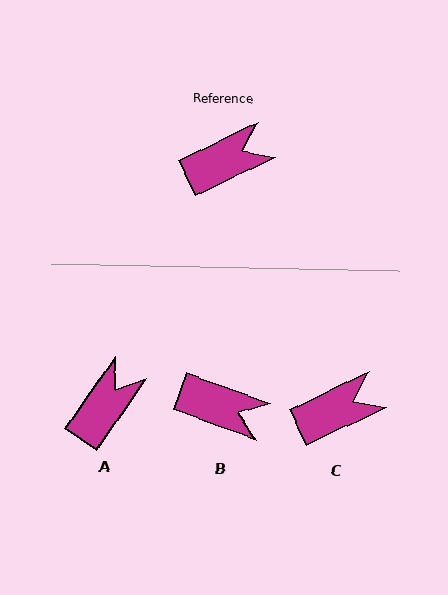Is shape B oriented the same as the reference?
No, it is off by about 46 degrees.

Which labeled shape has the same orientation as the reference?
C.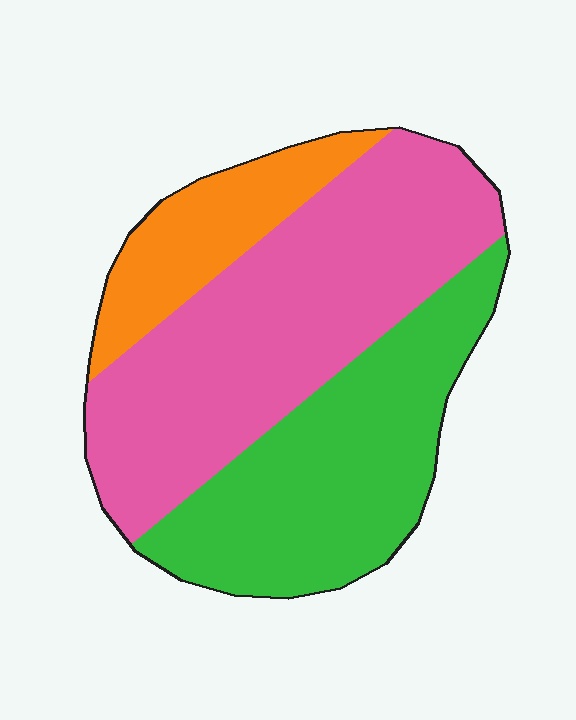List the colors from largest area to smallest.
From largest to smallest: pink, green, orange.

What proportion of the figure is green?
Green takes up about three eighths (3/8) of the figure.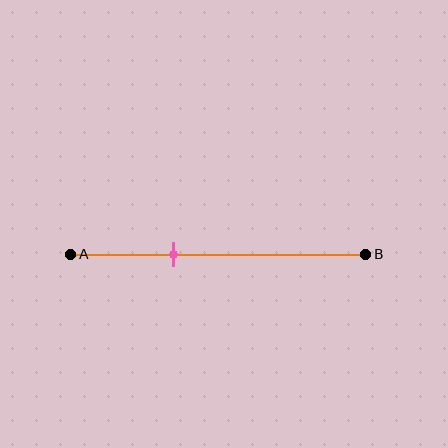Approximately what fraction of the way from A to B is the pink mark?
The pink mark is approximately 35% of the way from A to B.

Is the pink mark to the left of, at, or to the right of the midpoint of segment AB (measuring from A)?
The pink mark is to the left of the midpoint of segment AB.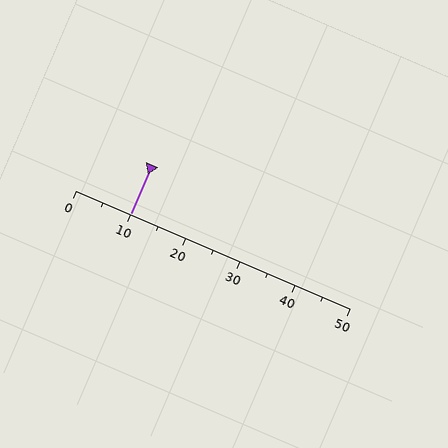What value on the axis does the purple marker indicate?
The marker indicates approximately 10.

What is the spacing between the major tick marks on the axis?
The major ticks are spaced 10 apart.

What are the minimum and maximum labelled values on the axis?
The axis runs from 0 to 50.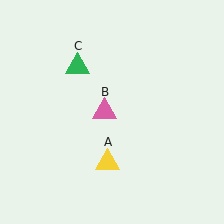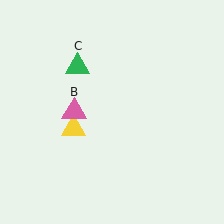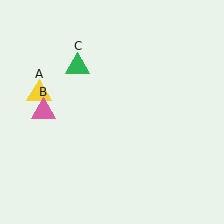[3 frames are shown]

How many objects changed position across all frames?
2 objects changed position: yellow triangle (object A), pink triangle (object B).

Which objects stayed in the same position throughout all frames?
Green triangle (object C) remained stationary.